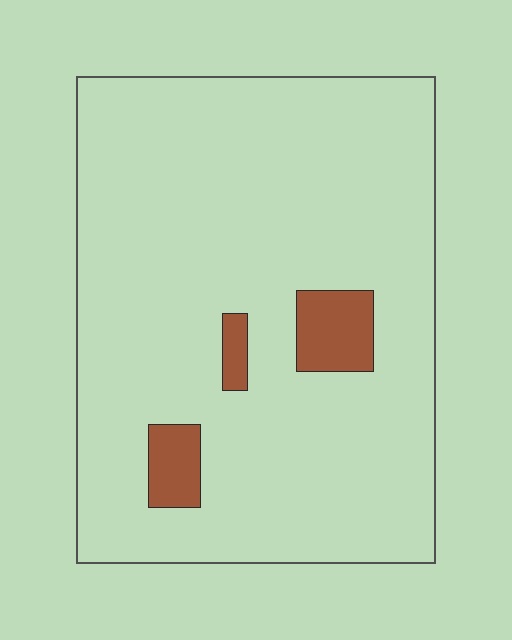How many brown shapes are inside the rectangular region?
3.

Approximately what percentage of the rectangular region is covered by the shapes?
Approximately 5%.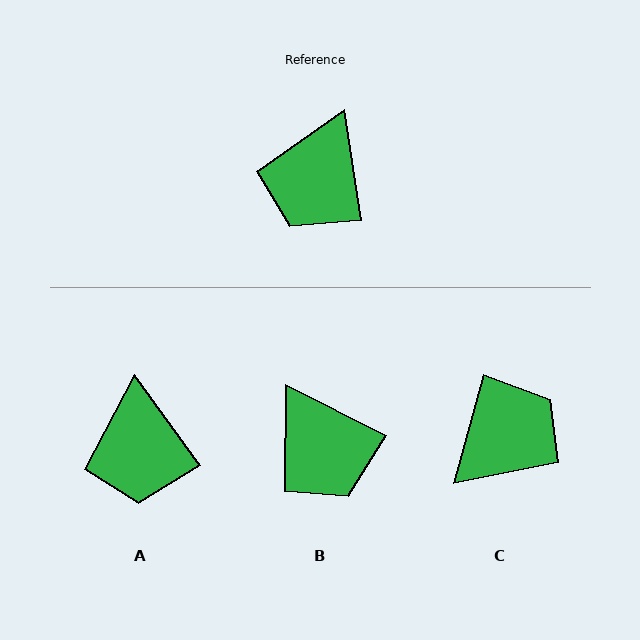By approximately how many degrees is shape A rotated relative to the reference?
Approximately 27 degrees counter-clockwise.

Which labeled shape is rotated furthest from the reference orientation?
C, about 156 degrees away.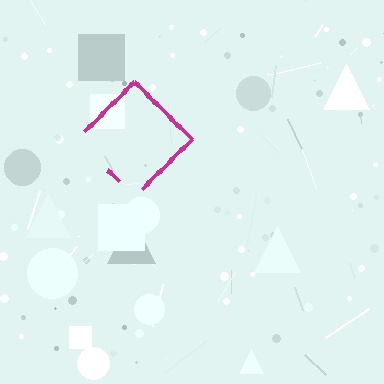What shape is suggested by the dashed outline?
The dashed outline suggests a diamond.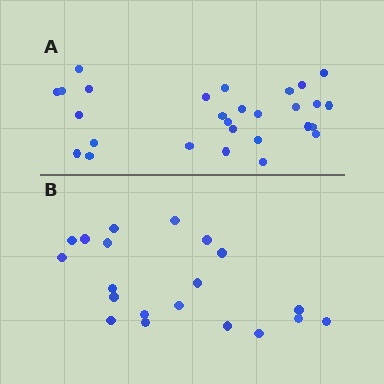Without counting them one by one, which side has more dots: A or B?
Region A (the top region) has more dots.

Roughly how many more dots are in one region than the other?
Region A has roughly 8 or so more dots than region B.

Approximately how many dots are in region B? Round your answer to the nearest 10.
About 20 dots.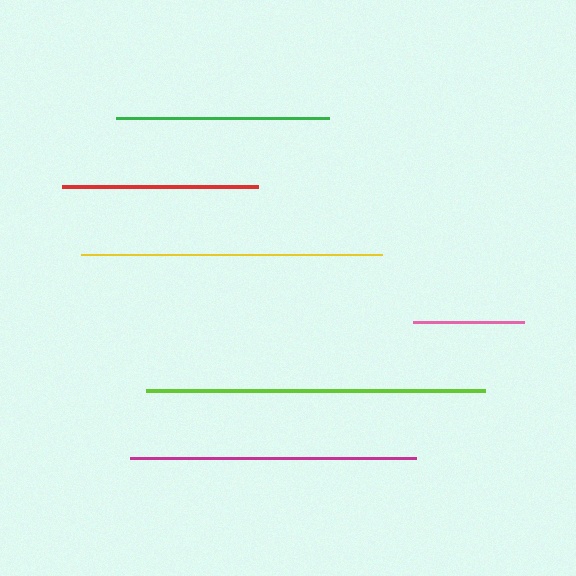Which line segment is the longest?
The lime line is the longest at approximately 338 pixels.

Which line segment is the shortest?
The pink line is the shortest at approximately 111 pixels.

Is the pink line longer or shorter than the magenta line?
The magenta line is longer than the pink line.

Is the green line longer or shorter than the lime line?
The lime line is longer than the green line.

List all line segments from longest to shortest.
From longest to shortest: lime, yellow, magenta, green, red, pink.